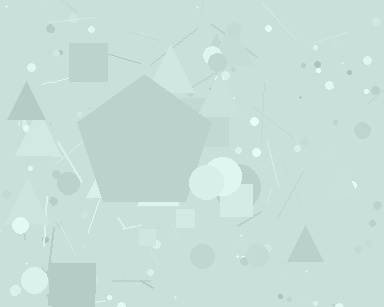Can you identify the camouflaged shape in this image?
The camouflaged shape is a pentagon.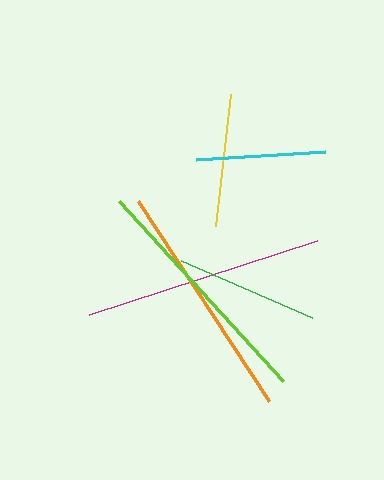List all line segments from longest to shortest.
From longest to shortest: lime, magenta, orange, green, yellow, cyan.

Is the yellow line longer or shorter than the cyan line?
The yellow line is longer than the cyan line.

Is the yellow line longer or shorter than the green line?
The green line is longer than the yellow line.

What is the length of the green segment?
The green segment is approximately 143 pixels long.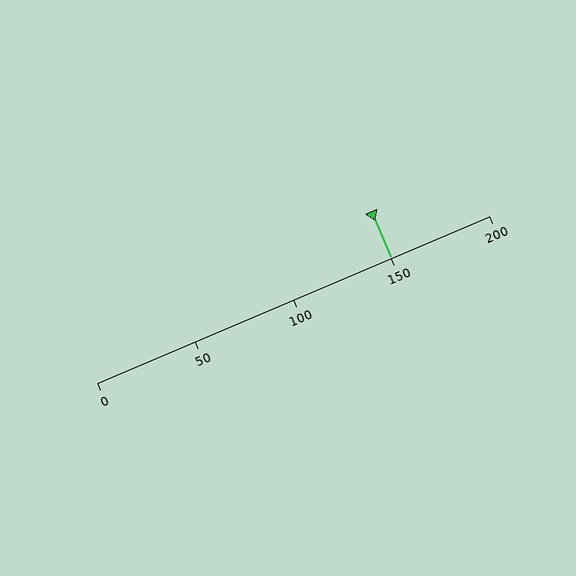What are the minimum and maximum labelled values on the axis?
The axis runs from 0 to 200.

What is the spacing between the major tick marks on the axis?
The major ticks are spaced 50 apart.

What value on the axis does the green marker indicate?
The marker indicates approximately 150.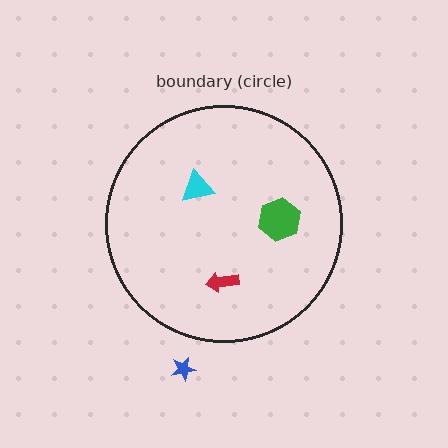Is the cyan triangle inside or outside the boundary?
Inside.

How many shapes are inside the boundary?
3 inside, 1 outside.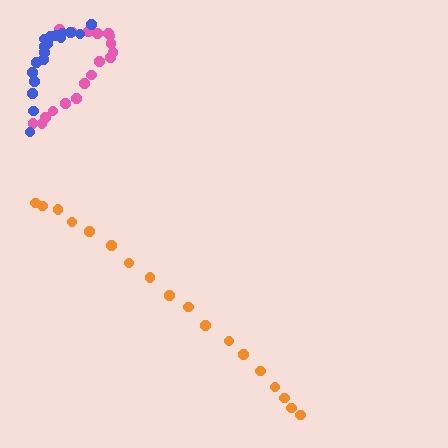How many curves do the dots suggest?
There are 3 distinct paths.